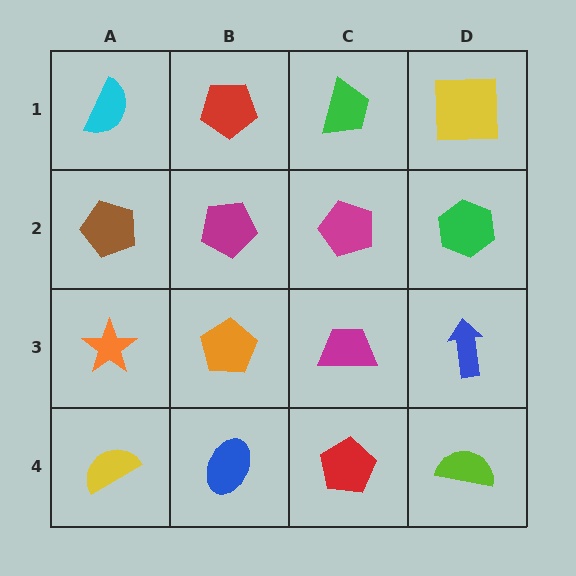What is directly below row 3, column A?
A yellow semicircle.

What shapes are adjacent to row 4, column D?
A blue arrow (row 3, column D), a red pentagon (row 4, column C).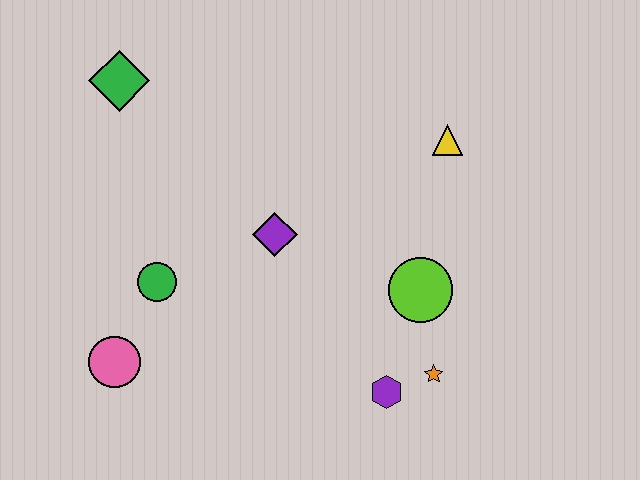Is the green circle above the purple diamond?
No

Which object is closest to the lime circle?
The orange star is closest to the lime circle.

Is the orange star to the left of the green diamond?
No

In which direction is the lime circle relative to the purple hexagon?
The lime circle is above the purple hexagon.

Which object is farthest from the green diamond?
The orange star is farthest from the green diamond.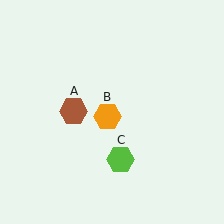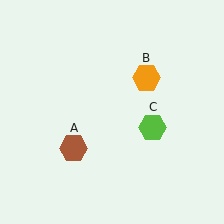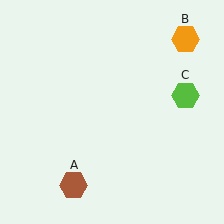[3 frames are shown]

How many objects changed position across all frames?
3 objects changed position: brown hexagon (object A), orange hexagon (object B), lime hexagon (object C).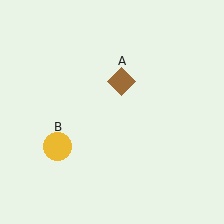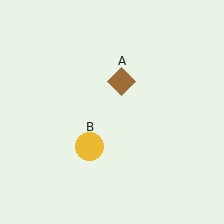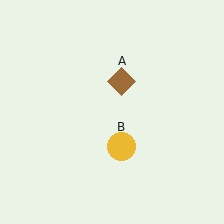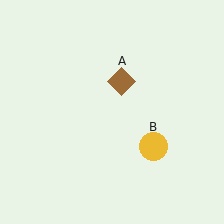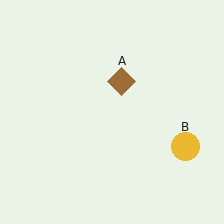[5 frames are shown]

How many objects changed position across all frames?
1 object changed position: yellow circle (object B).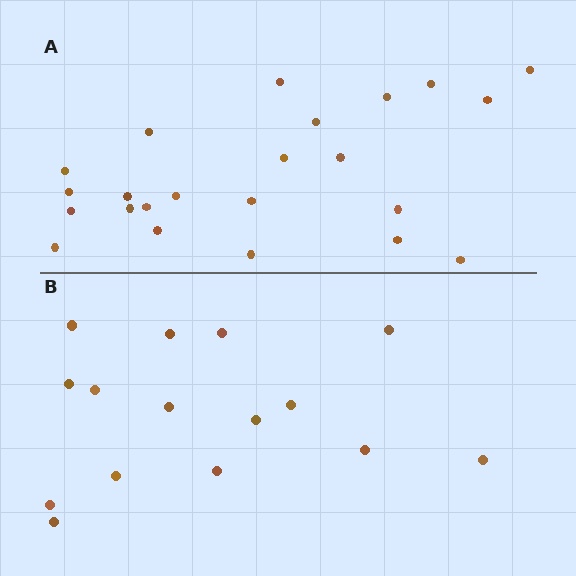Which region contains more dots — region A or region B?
Region A (the top region) has more dots.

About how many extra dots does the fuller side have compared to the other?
Region A has roughly 8 or so more dots than region B.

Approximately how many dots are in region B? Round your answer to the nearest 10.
About 20 dots. (The exact count is 15, which rounds to 20.)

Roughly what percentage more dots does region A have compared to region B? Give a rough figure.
About 55% more.